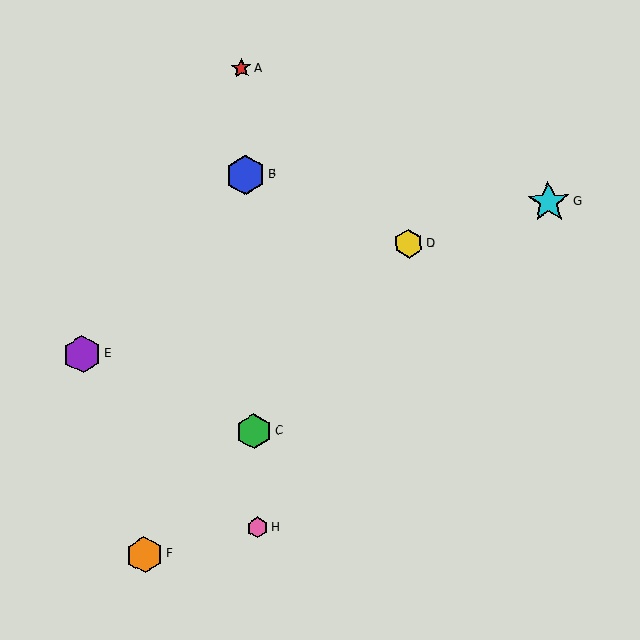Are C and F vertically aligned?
No, C is at x≈254 and F is at x≈145.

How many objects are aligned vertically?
4 objects (A, B, C, H) are aligned vertically.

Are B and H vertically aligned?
Yes, both are at x≈245.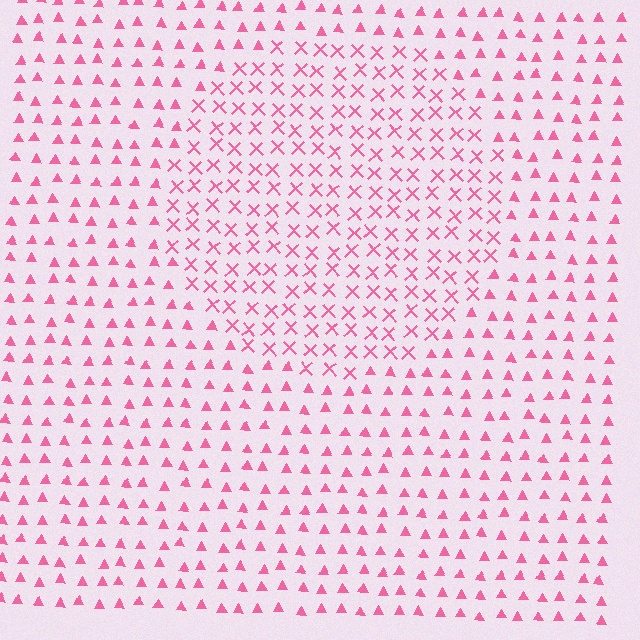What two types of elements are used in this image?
The image uses X marks inside the circle region and triangles outside it.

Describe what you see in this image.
The image is filled with small pink elements arranged in a uniform grid. A circle-shaped region contains X marks, while the surrounding area contains triangles. The boundary is defined purely by the change in element shape.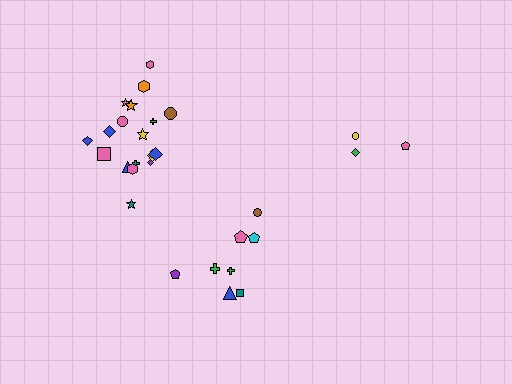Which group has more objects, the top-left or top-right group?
The top-left group.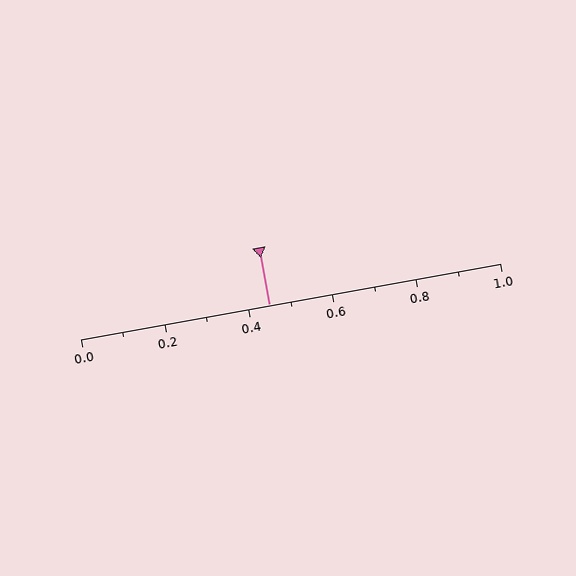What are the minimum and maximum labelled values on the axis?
The axis runs from 0.0 to 1.0.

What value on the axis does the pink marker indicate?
The marker indicates approximately 0.45.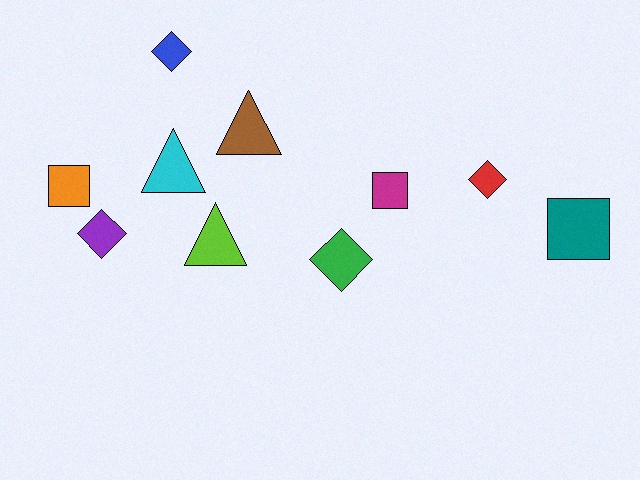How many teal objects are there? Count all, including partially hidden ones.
There is 1 teal object.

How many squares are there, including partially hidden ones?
There are 3 squares.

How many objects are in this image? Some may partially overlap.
There are 10 objects.